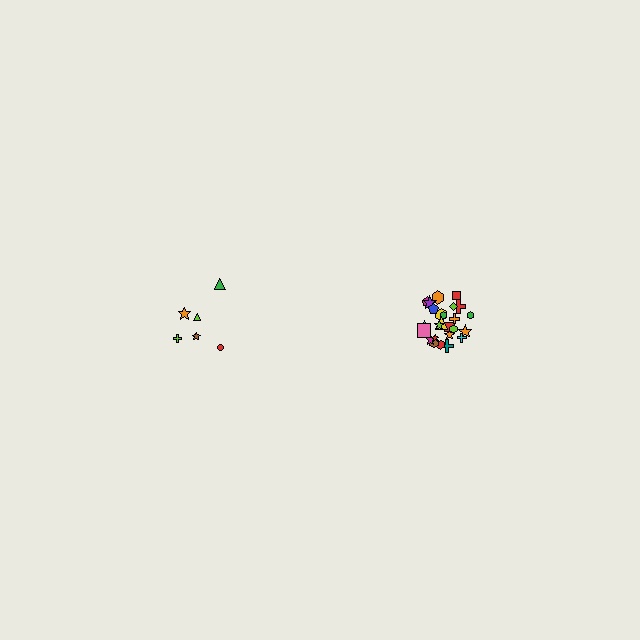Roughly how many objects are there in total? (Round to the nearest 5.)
Roughly 30 objects in total.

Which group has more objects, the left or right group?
The right group.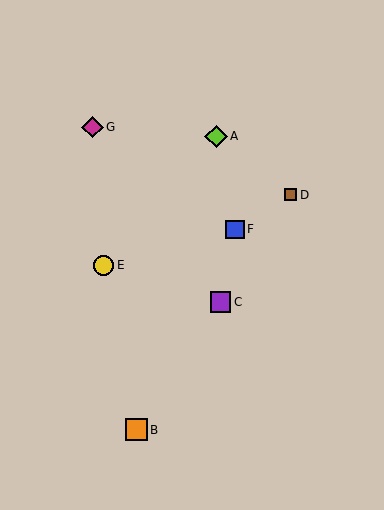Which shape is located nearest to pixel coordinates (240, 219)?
The blue square (labeled F) at (235, 229) is nearest to that location.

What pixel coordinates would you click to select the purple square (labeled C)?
Click at (221, 302) to select the purple square C.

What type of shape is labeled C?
Shape C is a purple square.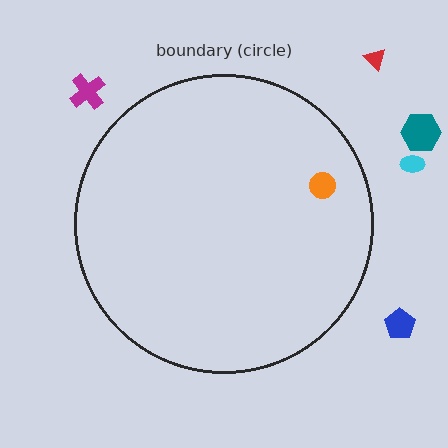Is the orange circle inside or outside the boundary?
Inside.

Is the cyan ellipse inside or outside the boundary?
Outside.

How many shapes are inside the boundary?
1 inside, 5 outside.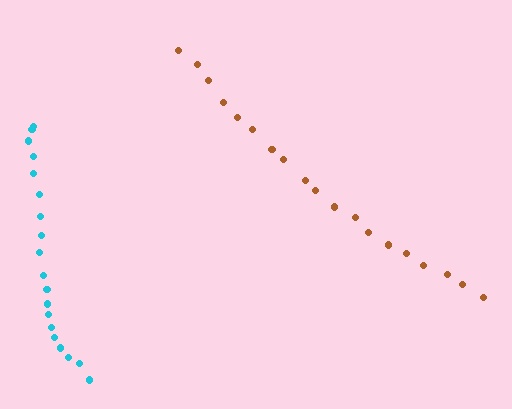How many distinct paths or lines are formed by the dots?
There are 2 distinct paths.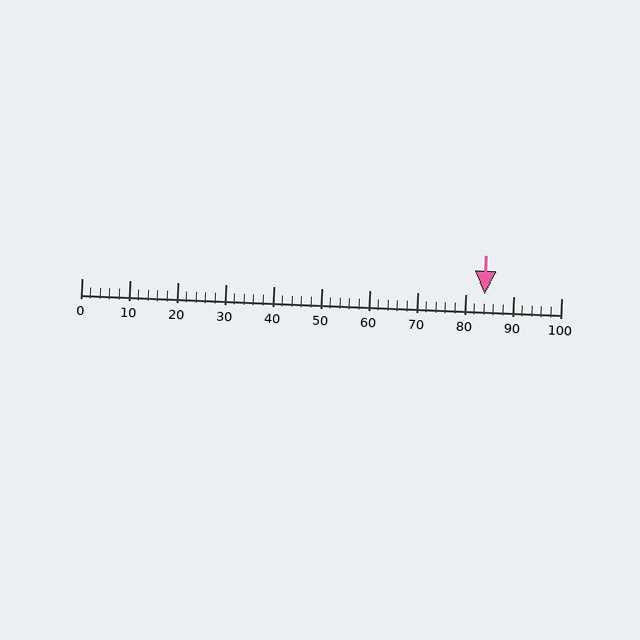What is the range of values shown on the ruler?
The ruler shows values from 0 to 100.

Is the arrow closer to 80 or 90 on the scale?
The arrow is closer to 80.